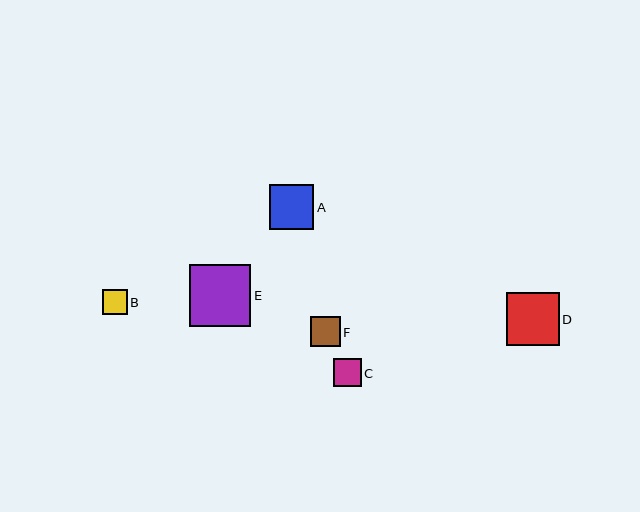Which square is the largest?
Square E is the largest with a size of approximately 61 pixels.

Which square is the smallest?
Square B is the smallest with a size of approximately 25 pixels.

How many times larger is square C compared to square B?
Square C is approximately 1.1 times the size of square B.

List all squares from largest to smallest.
From largest to smallest: E, D, A, F, C, B.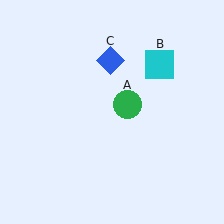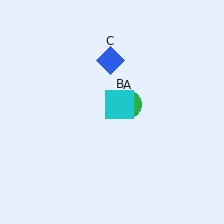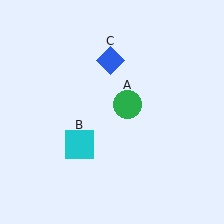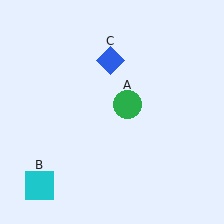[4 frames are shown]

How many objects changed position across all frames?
1 object changed position: cyan square (object B).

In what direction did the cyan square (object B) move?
The cyan square (object B) moved down and to the left.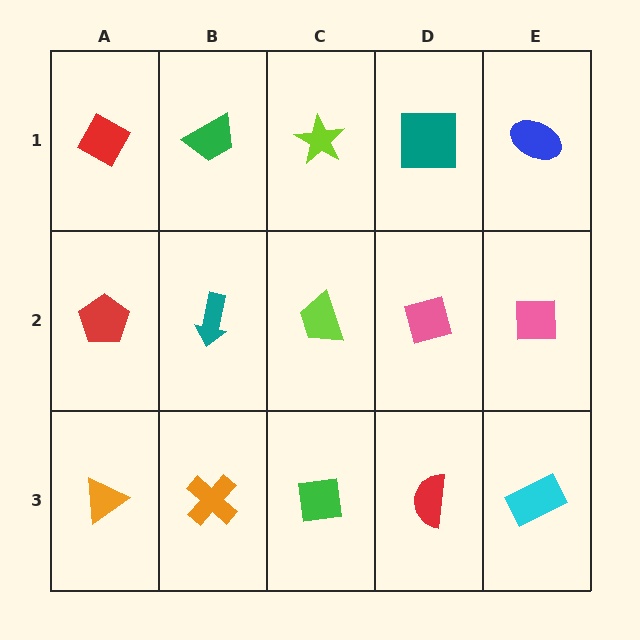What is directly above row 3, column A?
A red pentagon.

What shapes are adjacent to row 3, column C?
A lime trapezoid (row 2, column C), an orange cross (row 3, column B), a red semicircle (row 3, column D).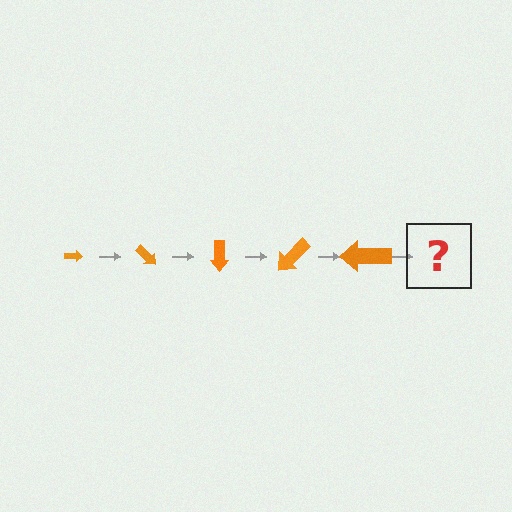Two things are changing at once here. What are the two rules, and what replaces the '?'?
The two rules are that the arrow grows larger each step and it rotates 45 degrees each step. The '?' should be an arrow, larger than the previous one and rotated 225 degrees from the start.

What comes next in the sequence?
The next element should be an arrow, larger than the previous one and rotated 225 degrees from the start.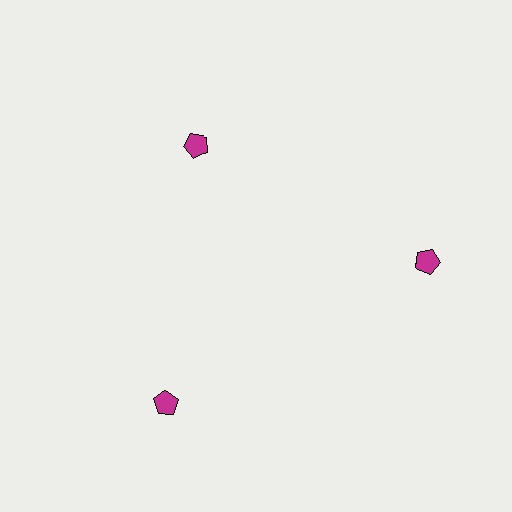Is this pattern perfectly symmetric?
No. The 3 magenta pentagons are arranged in a ring, but one element near the 11 o'clock position is pulled inward toward the center, breaking the 3-fold rotational symmetry.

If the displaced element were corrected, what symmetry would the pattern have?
It would have 3-fold rotational symmetry — the pattern would map onto itself every 120 degrees.